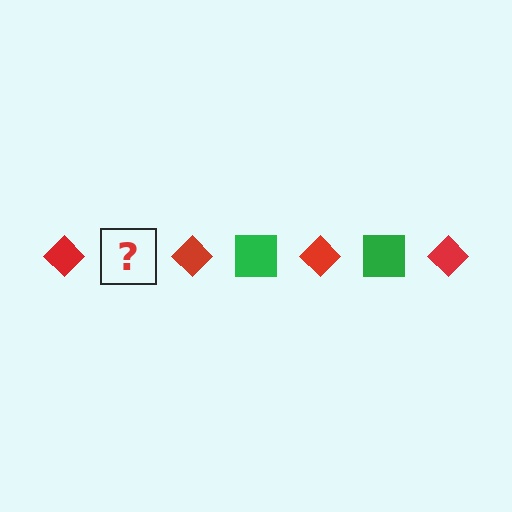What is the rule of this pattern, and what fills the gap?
The rule is that the pattern alternates between red diamond and green square. The gap should be filled with a green square.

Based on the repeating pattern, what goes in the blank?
The blank should be a green square.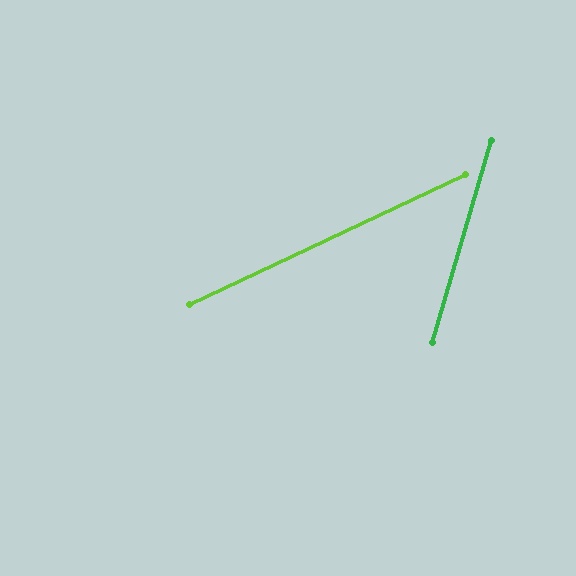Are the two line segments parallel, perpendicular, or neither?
Neither parallel nor perpendicular — they differ by about 49°.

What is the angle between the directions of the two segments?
Approximately 49 degrees.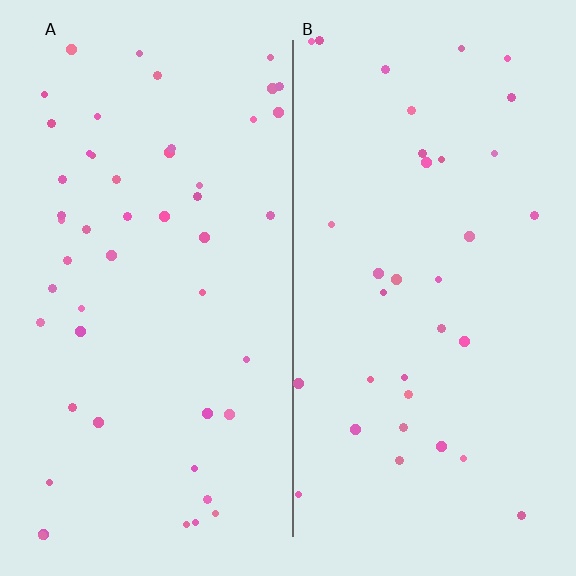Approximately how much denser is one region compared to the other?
Approximately 1.4× — region A over region B.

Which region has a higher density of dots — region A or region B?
A (the left).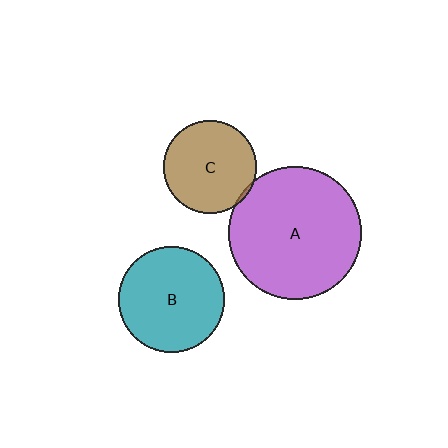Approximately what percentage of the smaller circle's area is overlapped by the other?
Approximately 5%.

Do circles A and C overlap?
Yes.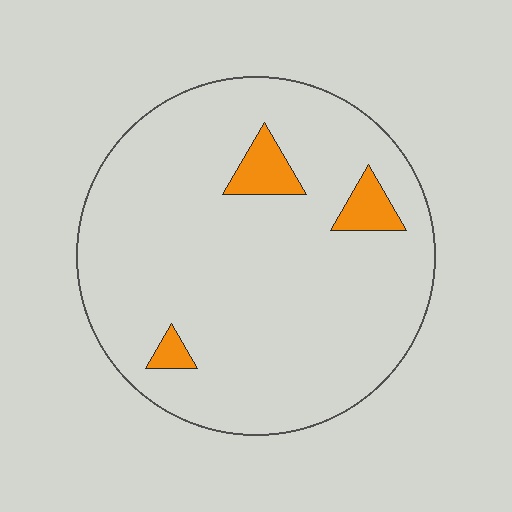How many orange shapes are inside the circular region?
3.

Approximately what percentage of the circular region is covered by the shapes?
Approximately 5%.